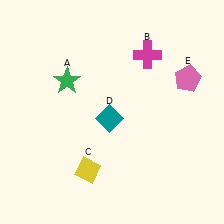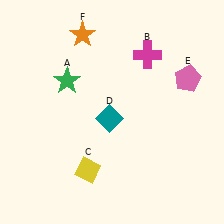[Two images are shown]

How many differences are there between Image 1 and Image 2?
There is 1 difference between the two images.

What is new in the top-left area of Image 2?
An orange star (F) was added in the top-left area of Image 2.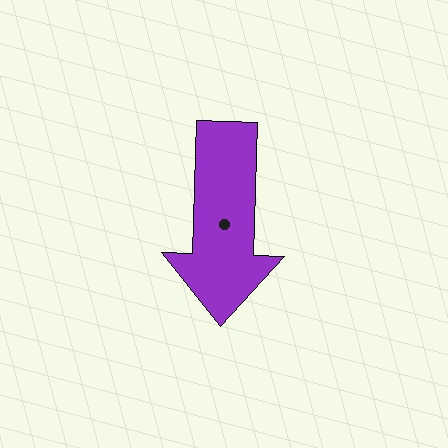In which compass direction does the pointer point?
South.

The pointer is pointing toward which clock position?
Roughly 6 o'clock.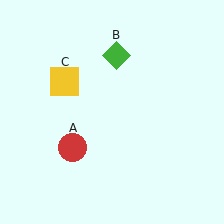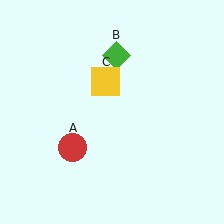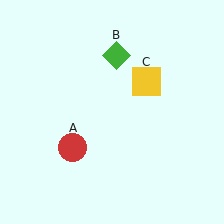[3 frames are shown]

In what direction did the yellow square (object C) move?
The yellow square (object C) moved right.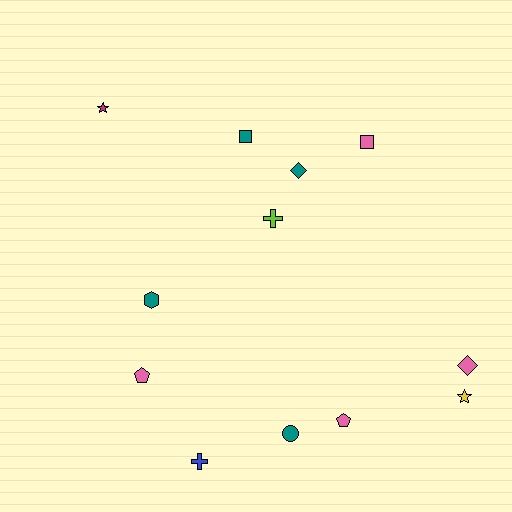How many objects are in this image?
There are 12 objects.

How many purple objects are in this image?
There are no purple objects.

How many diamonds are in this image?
There are 2 diamonds.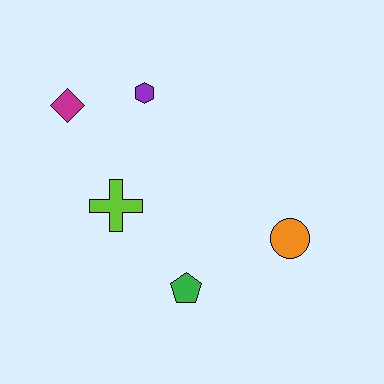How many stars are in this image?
There are no stars.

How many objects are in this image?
There are 5 objects.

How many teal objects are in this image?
There are no teal objects.